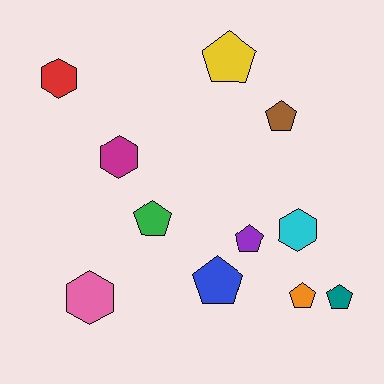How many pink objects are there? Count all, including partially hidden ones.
There is 1 pink object.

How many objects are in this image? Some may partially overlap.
There are 11 objects.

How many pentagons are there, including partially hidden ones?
There are 7 pentagons.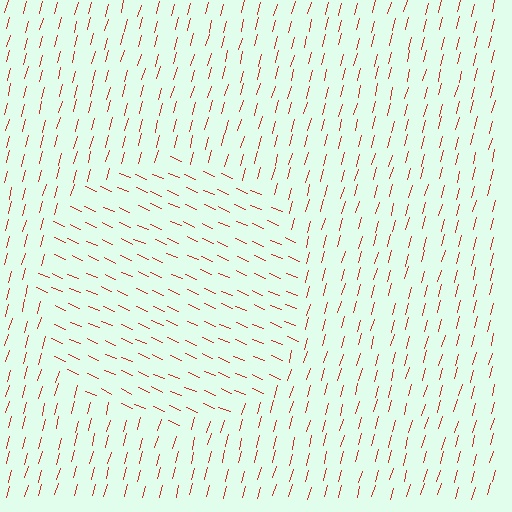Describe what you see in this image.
The image is filled with small red line segments. A circle region in the image has lines oriented differently from the surrounding lines, creating a visible texture boundary.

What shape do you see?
I see a circle.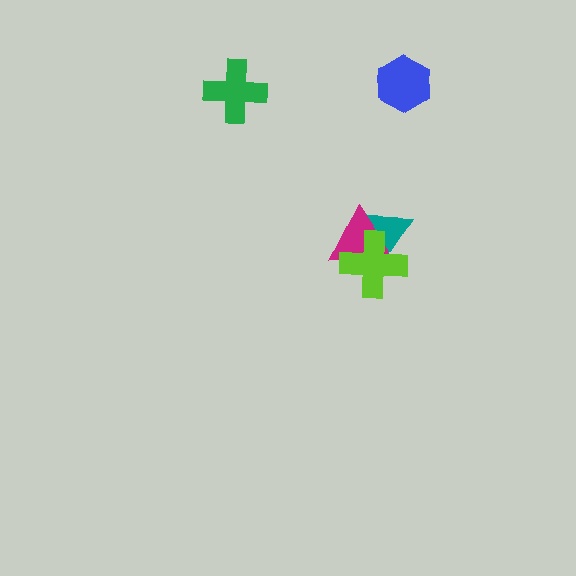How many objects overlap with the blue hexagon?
0 objects overlap with the blue hexagon.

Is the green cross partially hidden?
No, no other shape covers it.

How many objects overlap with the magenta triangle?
2 objects overlap with the magenta triangle.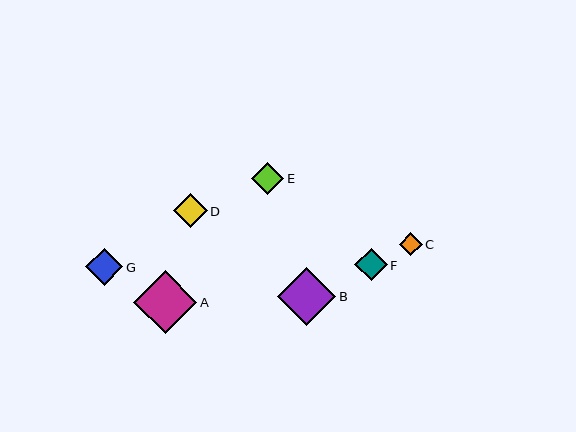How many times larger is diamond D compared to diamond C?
Diamond D is approximately 1.5 times the size of diamond C.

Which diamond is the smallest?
Diamond C is the smallest with a size of approximately 23 pixels.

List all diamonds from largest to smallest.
From largest to smallest: A, B, G, D, F, E, C.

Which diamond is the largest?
Diamond A is the largest with a size of approximately 63 pixels.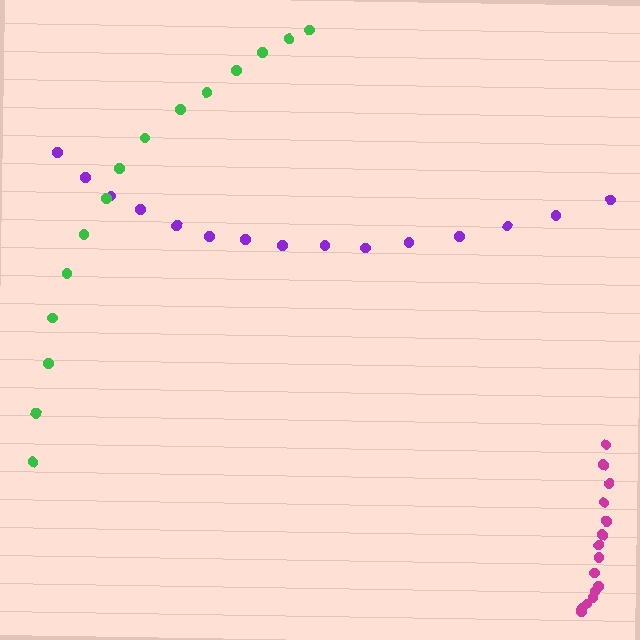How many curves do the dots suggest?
There are 3 distinct paths.